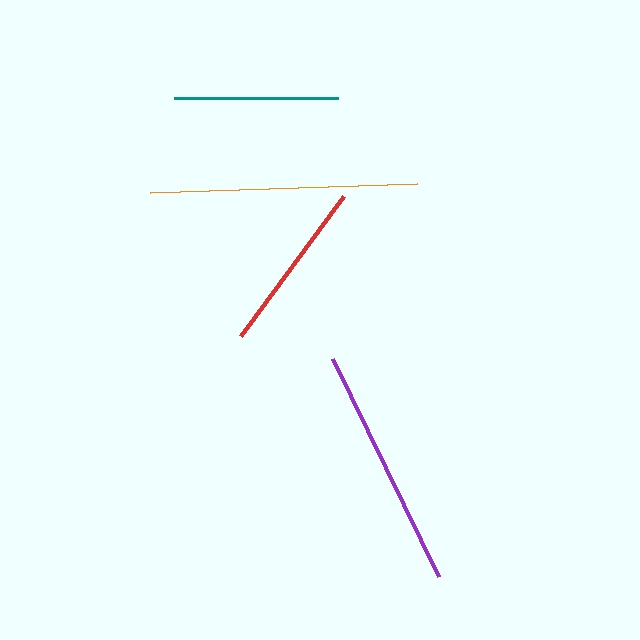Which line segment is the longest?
The orange line is the longest at approximately 267 pixels.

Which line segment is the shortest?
The teal line is the shortest at approximately 165 pixels.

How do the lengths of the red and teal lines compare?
The red and teal lines are approximately the same length.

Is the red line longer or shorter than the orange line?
The orange line is longer than the red line.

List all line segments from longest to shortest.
From longest to shortest: orange, purple, red, teal.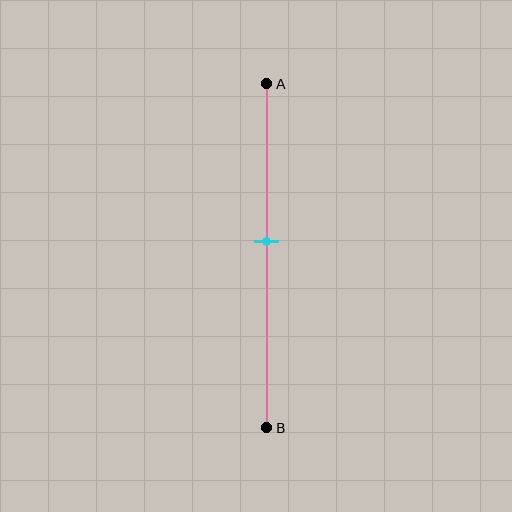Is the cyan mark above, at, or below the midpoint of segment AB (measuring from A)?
The cyan mark is above the midpoint of segment AB.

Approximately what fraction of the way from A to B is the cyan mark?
The cyan mark is approximately 45% of the way from A to B.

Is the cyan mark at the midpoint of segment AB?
No, the mark is at about 45% from A, not at the 50% midpoint.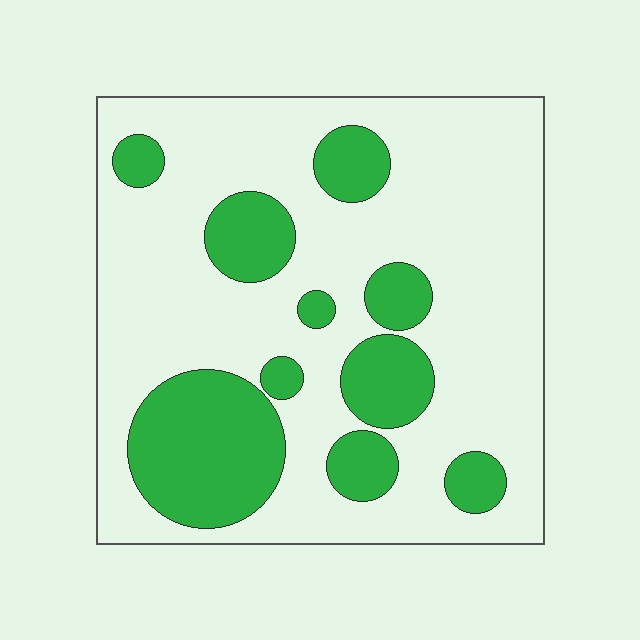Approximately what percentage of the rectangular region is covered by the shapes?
Approximately 25%.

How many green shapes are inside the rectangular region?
10.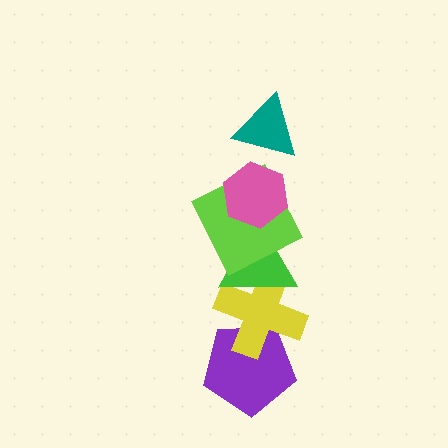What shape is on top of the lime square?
The pink hexagon is on top of the lime square.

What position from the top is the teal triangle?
The teal triangle is 1st from the top.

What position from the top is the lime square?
The lime square is 3rd from the top.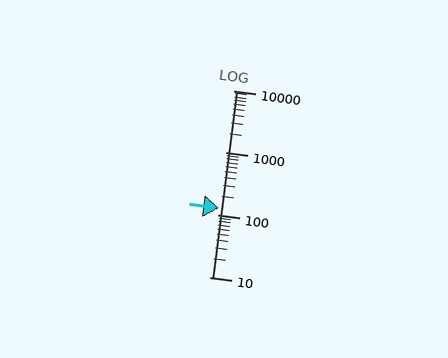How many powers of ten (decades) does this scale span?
The scale spans 3 decades, from 10 to 10000.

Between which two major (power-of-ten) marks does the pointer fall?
The pointer is between 100 and 1000.